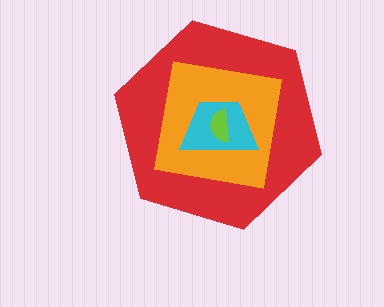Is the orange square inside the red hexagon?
Yes.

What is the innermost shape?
The lime semicircle.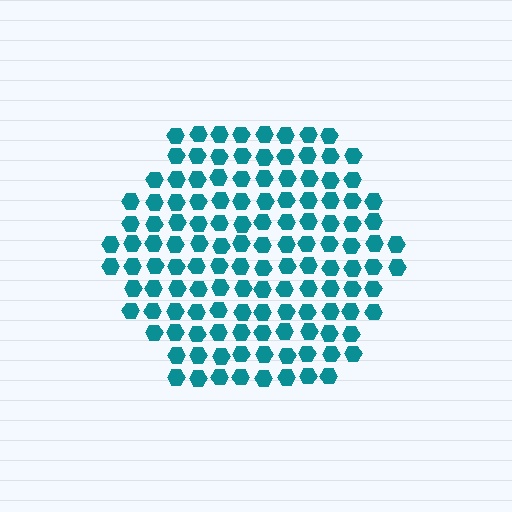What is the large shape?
The large shape is a hexagon.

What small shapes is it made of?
It is made of small hexagons.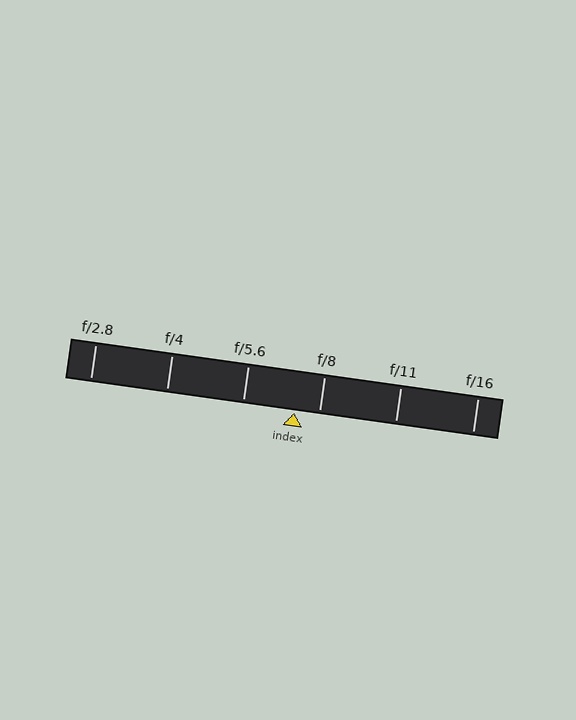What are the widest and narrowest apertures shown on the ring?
The widest aperture shown is f/2.8 and the narrowest is f/16.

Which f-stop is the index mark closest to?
The index mark is closest to f/8.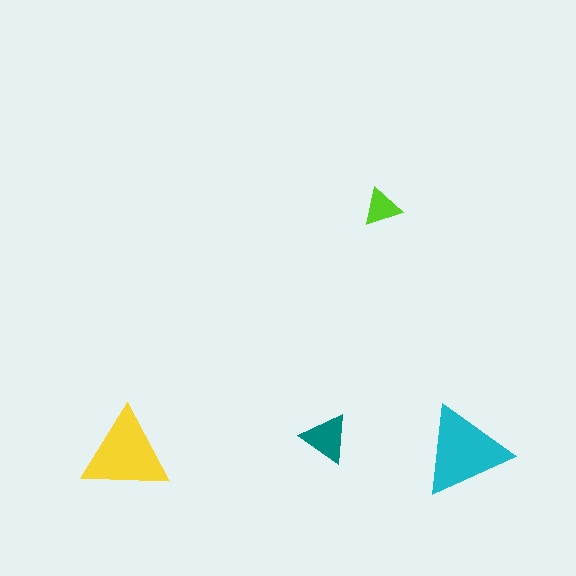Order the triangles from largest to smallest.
the cyan one, the yellow one, the teal one, the lime one.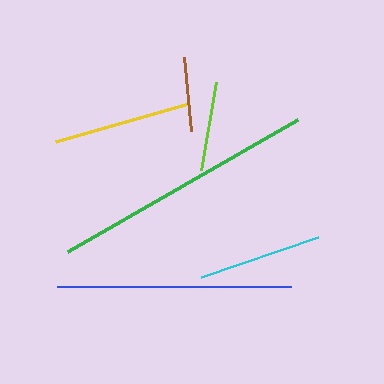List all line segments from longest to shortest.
From longest to shortest: green, blue, yellow, cyan, lime, brown.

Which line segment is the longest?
The green line is the longest at approximately 265 pixels.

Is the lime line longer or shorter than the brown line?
The lime line is longer than the brown line.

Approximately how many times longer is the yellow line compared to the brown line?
The yellow line is approximately 1.9 times the length of the brown line.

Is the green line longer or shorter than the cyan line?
The green line is longer than the cyan line.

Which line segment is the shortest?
The brown line is the shortest at approximately 74 pixels.